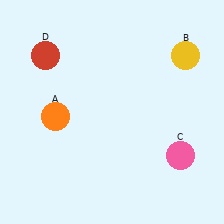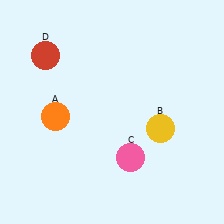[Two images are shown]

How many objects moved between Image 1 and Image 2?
2 objects moved between the two images.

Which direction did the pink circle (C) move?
The pink circle (C) moved left.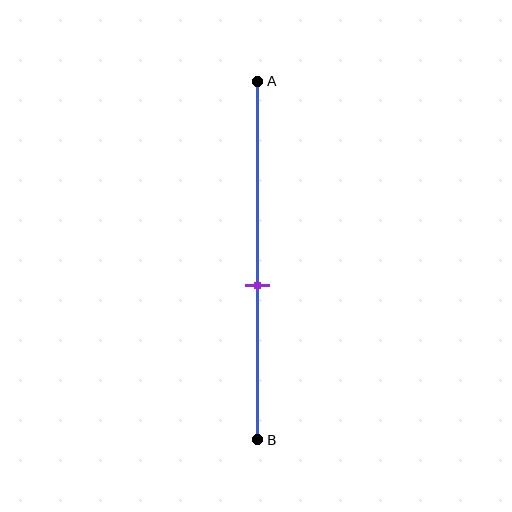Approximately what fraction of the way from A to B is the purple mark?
The purple mark is approximately 55% of the way from A to B.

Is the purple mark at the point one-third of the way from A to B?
No, the mark is at about 55% from A, not at the 33% one-third point.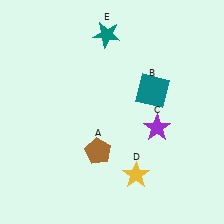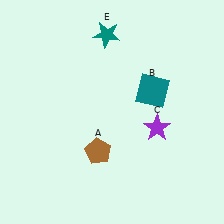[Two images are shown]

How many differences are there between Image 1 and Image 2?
There is 1 difference between the two images.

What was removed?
The yellow star (D) was removed in Image 2.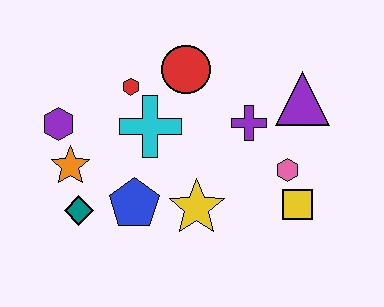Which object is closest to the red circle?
The red hexagon is closest to the red circle.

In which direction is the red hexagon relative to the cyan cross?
The red hexagon is above the cyan cross.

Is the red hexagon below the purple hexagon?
No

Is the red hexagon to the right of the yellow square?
No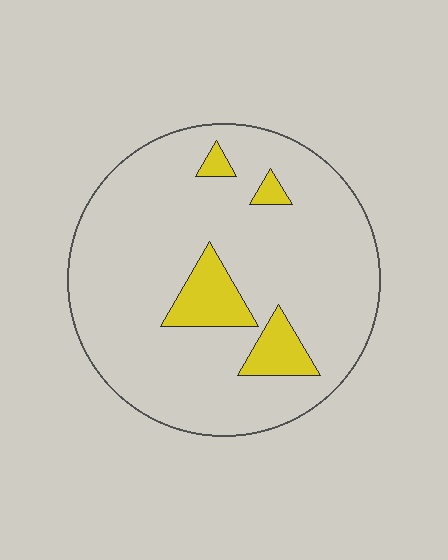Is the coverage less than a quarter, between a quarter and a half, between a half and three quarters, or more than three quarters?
Less than a quarter.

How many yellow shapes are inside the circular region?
4.